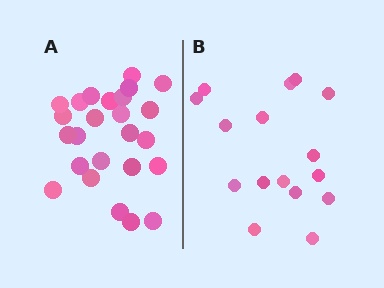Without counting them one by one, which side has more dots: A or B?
Region A (the left region) has more dots.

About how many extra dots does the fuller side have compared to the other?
Region A has roughly 8 or so more dots than region B.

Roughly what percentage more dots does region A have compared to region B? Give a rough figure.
About 55% more.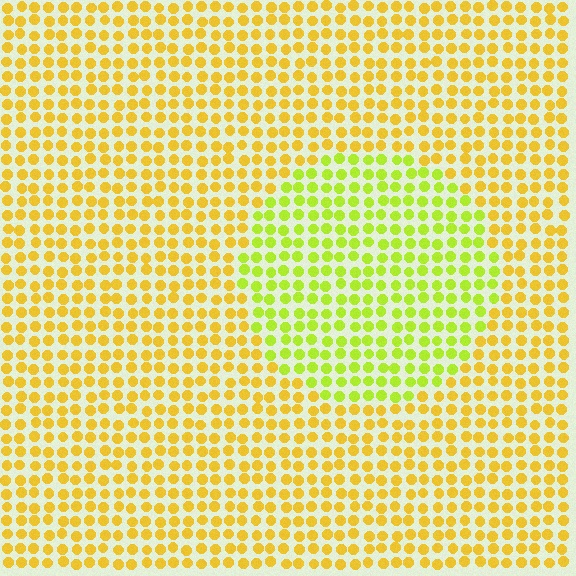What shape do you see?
I see a circle.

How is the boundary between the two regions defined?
The boundary is defined purely by a slight shift in hue (about 33 degrees). Spacing, size, and orientation are identical on both sides.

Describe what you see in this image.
The image is filled with small yellow elements in a uniform arrangement. A circle-shaped region is visible where the elements are tinted to a slightly different hue, forming a subtle color boundary.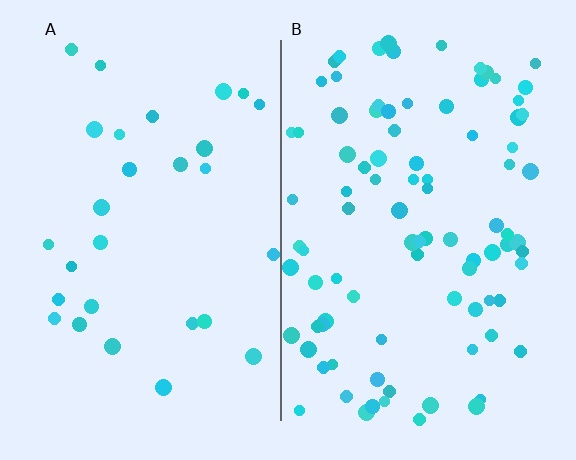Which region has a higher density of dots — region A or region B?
B (the right).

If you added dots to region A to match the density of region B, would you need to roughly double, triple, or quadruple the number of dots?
Approximately triple.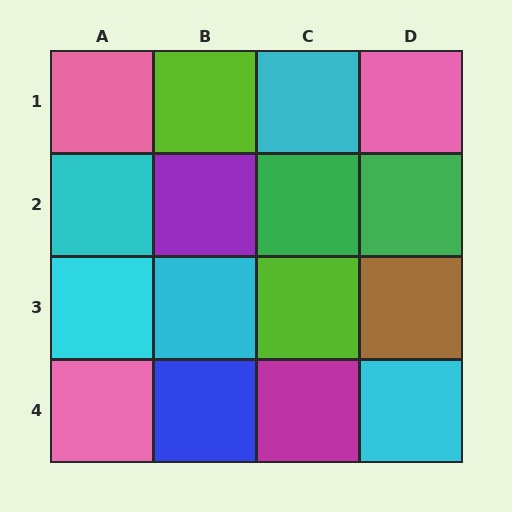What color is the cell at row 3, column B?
Cyan.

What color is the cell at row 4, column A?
Pink.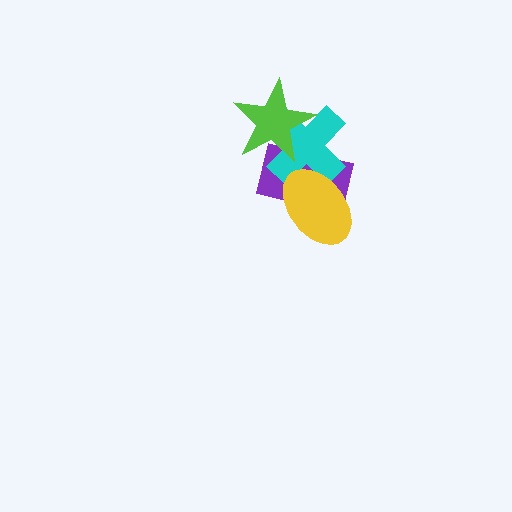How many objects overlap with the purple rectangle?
3 objects overlap with the purple rectangle.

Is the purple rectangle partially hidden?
Yes, it is partially covered by another shape.